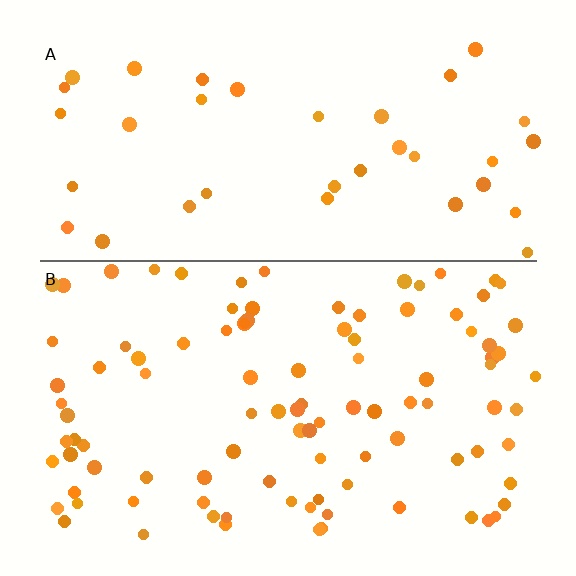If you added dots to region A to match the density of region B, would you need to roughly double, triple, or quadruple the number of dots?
Approximately triple.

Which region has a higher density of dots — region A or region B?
B (the bottom).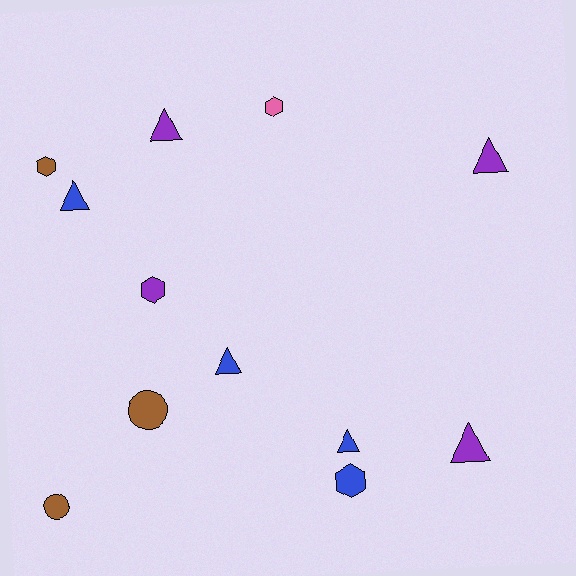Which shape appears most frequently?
Triangle, with 6 objects.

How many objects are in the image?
There are 12 objects.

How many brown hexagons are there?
There is 1 brown hexagon.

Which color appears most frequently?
Blue, with 4 objects.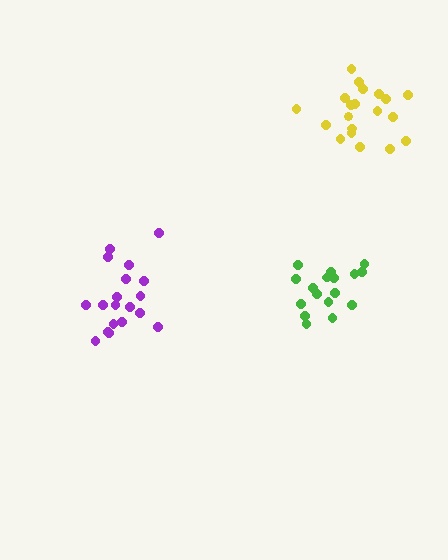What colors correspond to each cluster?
The clusters are colored: green, yellow, purple.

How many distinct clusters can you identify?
There are 3 distinct clusters.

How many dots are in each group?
Group 1: 17 dots, Group 2: 20 dots, Group 3: 19 dots (56 total).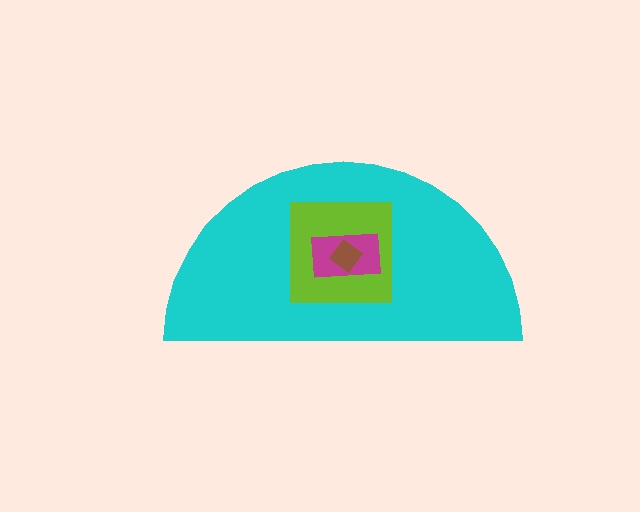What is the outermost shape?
The cyan semicircle.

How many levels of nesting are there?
4.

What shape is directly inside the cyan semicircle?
The lime square.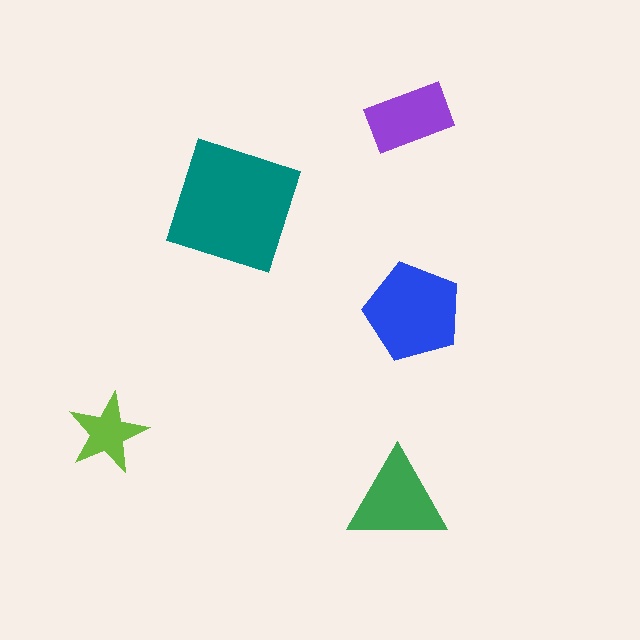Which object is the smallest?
The lime star.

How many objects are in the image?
There are 5 objects in the image.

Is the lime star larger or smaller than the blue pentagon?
Smaller.